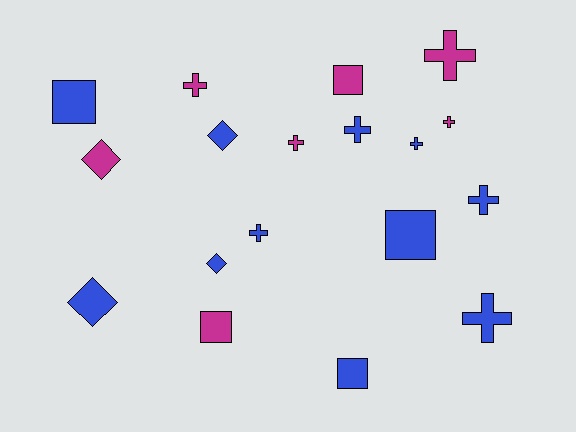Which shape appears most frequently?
Cross, with 9 objects.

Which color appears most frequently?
Blue, with 11 objects.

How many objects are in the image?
There are 18 objects.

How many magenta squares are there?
There are 2 magenta squares.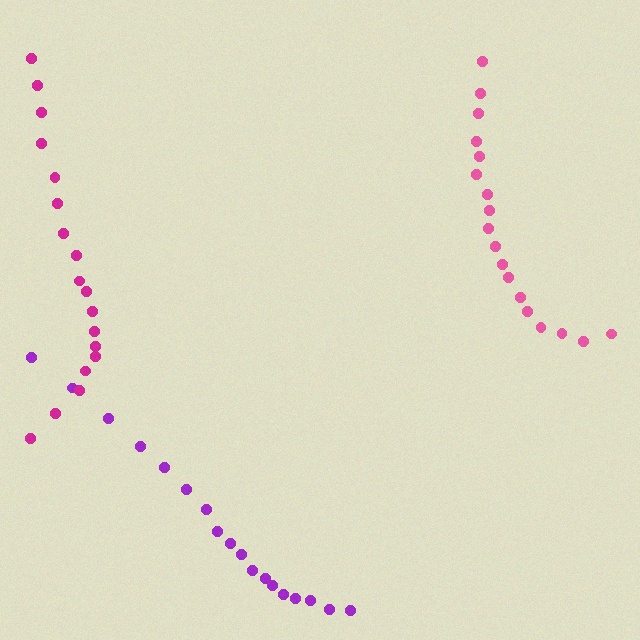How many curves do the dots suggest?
There are 3 distinct paths.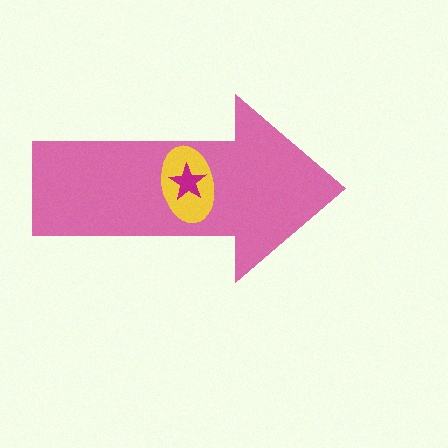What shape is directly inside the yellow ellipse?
The magenta star.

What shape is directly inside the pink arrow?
The yellow ellipse.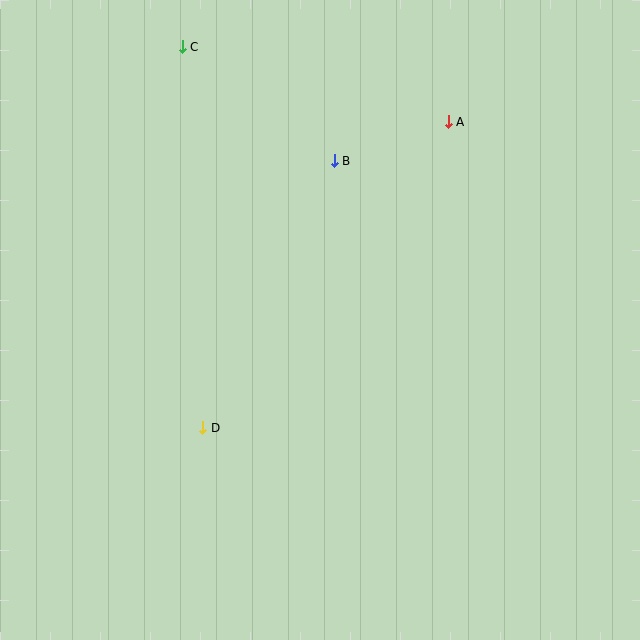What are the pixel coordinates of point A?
Point A is at (448, 122).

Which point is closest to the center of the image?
Point D at (203, 428) is closest to the center.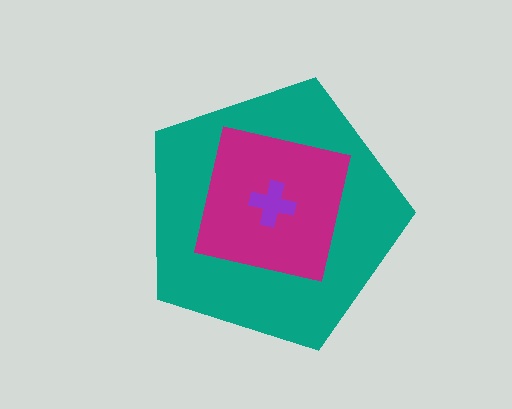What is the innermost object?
The purple cross.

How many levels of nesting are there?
3.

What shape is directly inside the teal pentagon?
The magenta square.